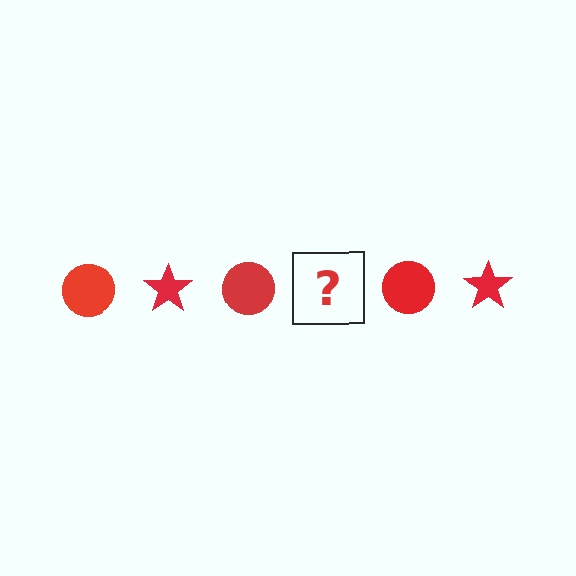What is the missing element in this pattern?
The missing element is a red star.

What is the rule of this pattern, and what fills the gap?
The rule is that the pattern cycles through circle, star shapes in red. The gap should be filled with a red star.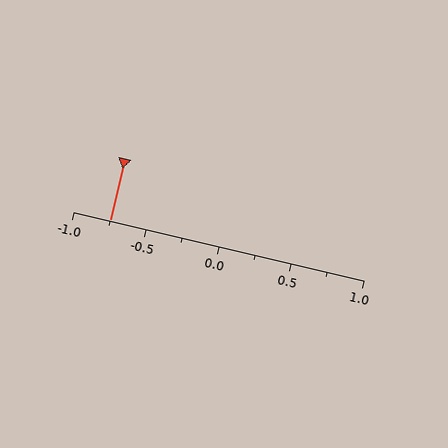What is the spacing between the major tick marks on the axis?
The major ticks are spaced 0.5 apart.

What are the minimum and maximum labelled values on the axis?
The axis runs from -1.0 to 1.0.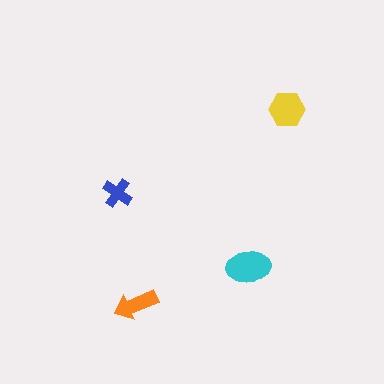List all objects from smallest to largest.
The blue cross, the orange arrow, the yellow hexagon, the cyan ellipse.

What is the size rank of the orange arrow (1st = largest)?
3rd.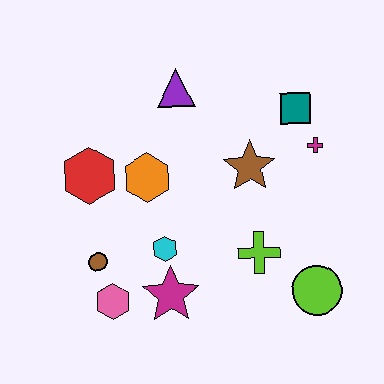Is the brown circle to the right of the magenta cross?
No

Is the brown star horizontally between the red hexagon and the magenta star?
No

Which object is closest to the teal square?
The magenta cross is closest to the teal square.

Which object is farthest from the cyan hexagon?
The teal square is farthest from the cyan hexagon.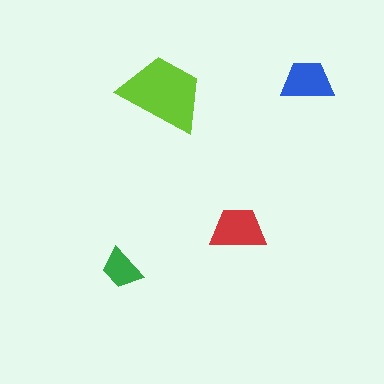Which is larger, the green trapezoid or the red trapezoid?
The red one.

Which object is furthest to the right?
The blue trapezoid is rightmost.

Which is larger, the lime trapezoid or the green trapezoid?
The lime one.